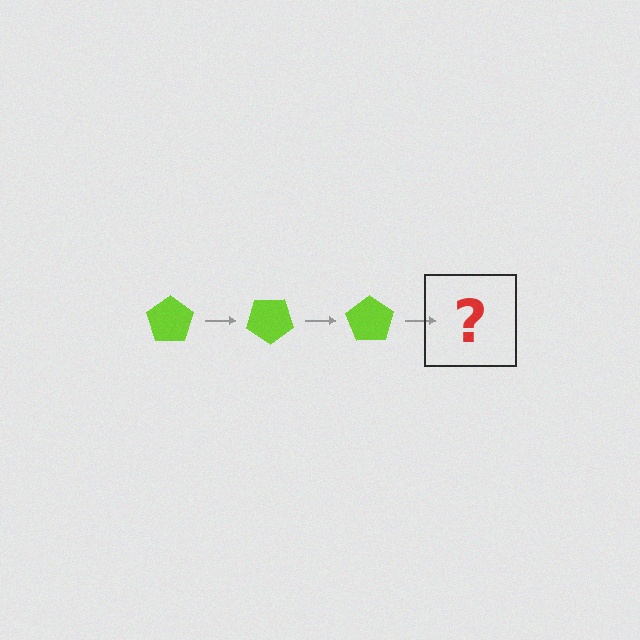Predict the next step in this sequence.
The next step is a lime pentagon rotated 105 degrees.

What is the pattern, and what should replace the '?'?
The pattern is that the pentagon rotates 35 degrees each step. The '?' should be a lime pentagon rotated 105 degrees.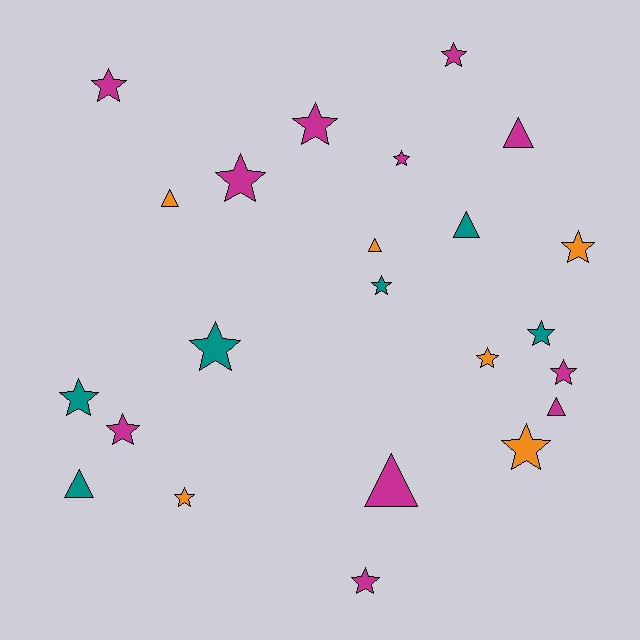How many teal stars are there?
There are 4 teal stars.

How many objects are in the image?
There are 23 objects.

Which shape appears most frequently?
Star, with 16 objects.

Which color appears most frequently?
Magenta, with 11 objects.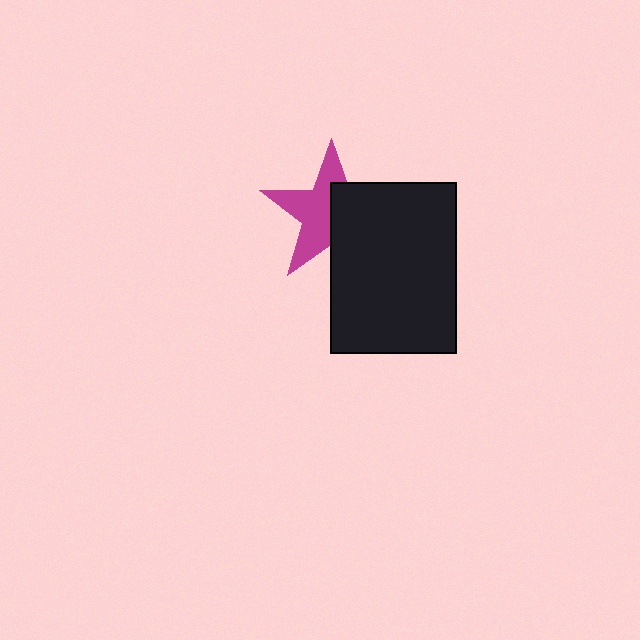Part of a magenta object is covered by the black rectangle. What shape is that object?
It is a star.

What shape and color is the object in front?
The object in front is a black rectangle.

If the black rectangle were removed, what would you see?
You would see the complete magenta star.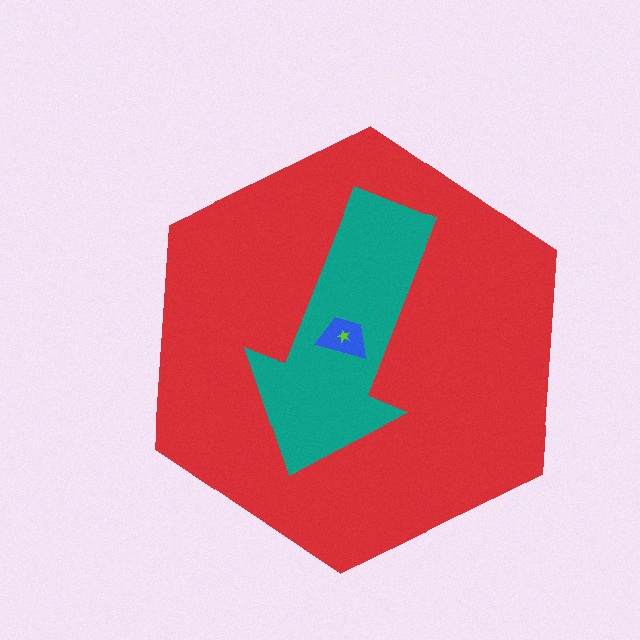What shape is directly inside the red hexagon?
The teal arrow.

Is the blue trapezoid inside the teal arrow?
Yes.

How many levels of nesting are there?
4.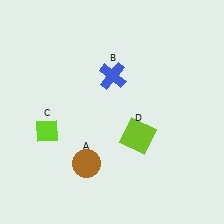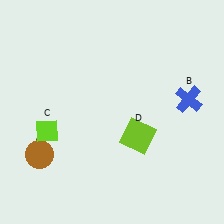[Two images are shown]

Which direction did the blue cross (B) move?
The blue cross (B) moved right.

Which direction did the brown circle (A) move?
The brown circle (A) moved left.